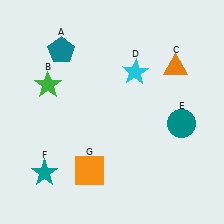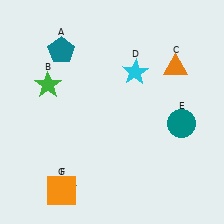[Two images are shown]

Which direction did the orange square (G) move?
The orange square (G) moved left.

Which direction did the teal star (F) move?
The teal star (F) moved right.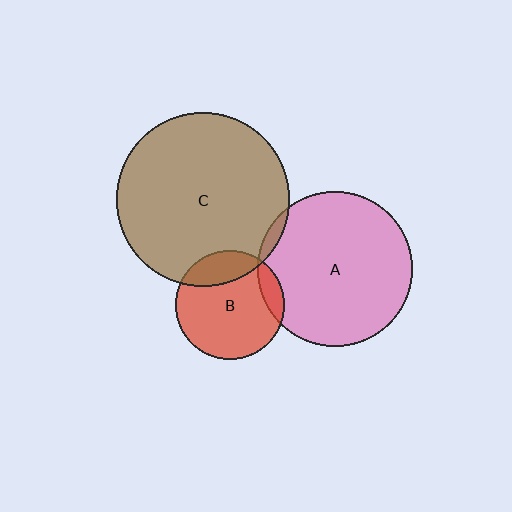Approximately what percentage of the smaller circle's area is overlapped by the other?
Approximately 10%.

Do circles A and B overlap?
Yes.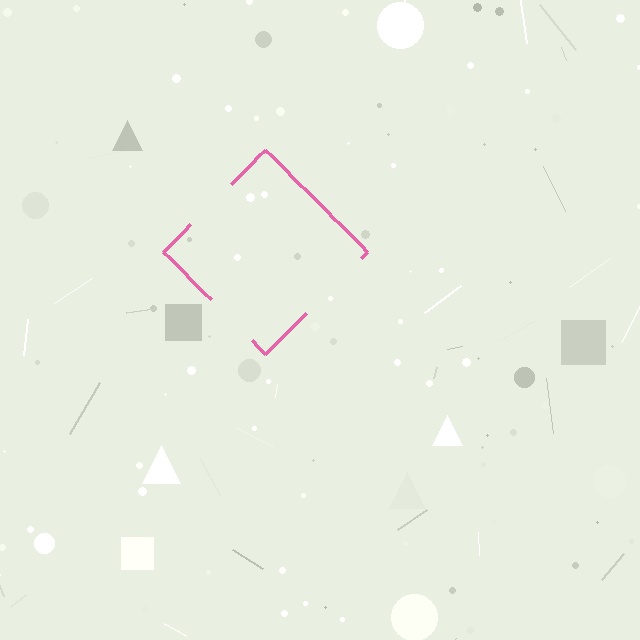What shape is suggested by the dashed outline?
The dashed outline suggests a diamond.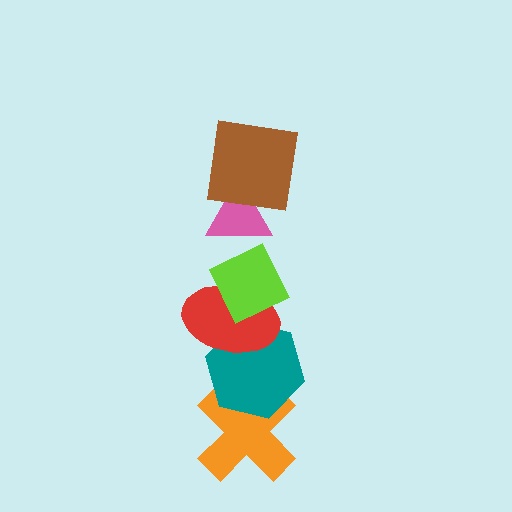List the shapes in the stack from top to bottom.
From top to bottom: the brown square, the pink triangle, the lime diamond, the red ellipse, the teal hexagon, the orange cross.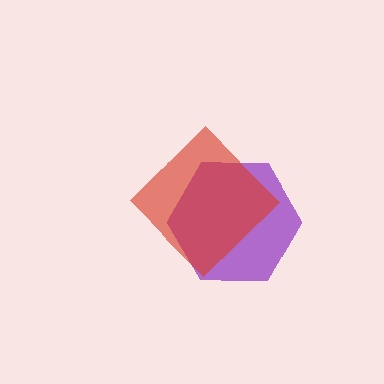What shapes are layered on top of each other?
The layered shapes are: a purple hexagon, a red diamond.